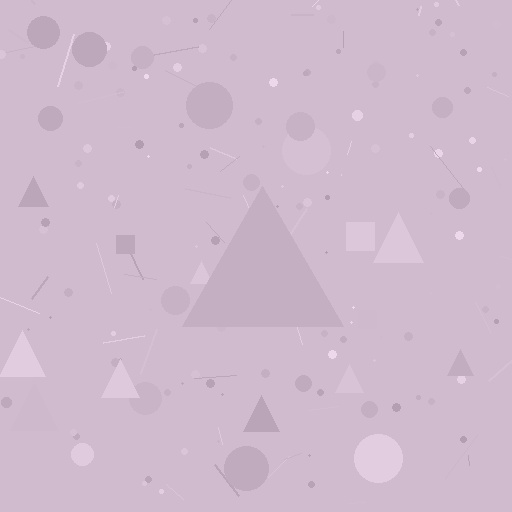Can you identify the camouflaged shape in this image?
The camouflaged shape is a triangle.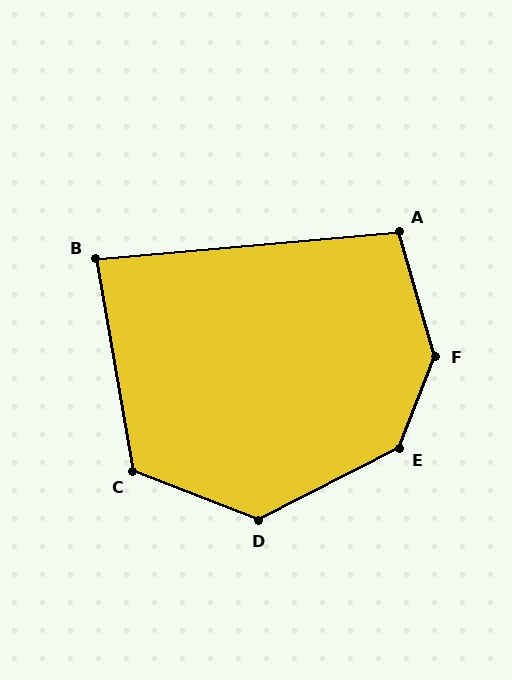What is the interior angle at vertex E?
Approximately 138 degrees (obtuse).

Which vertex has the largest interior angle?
F, at approximately 143 degrees.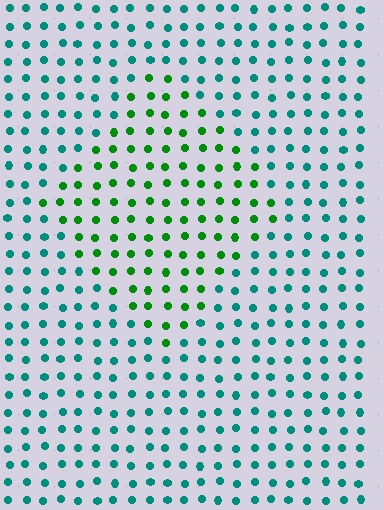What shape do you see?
I see a diamond.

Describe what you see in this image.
The image is filled with small teal elements in a uniform arrangement. A diamond-shaped region is visible where the elements are tinted to a slightly different hue, forming a subtle color boundary.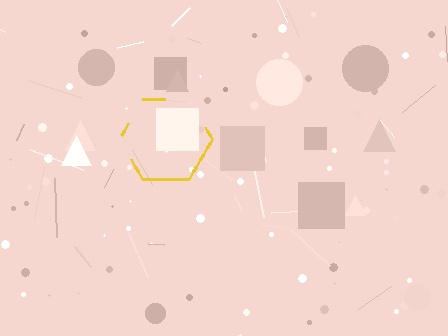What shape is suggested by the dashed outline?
The dashed outline suggests a hexagon.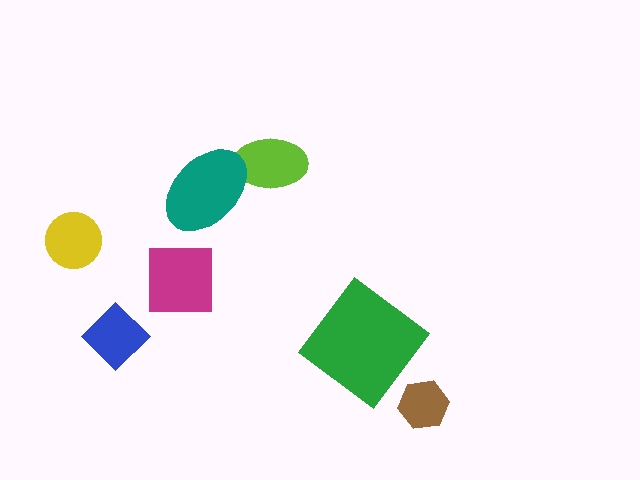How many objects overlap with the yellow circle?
0 objects overlap with the yellow circle.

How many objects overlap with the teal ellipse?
1 object overlaps with the teal ellipse.